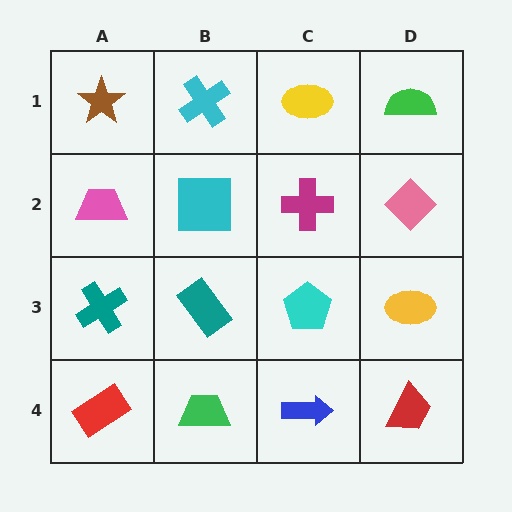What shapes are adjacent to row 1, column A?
A pink trapezoid (row 2, column A), a cyan cross (row 1, column B).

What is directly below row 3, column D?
A red trapezoid.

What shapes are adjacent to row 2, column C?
A yellow ellipse (row 1, column C), a cyan pentagon (row 3, column C), a cyan square (row 2, column B), a pink diamond (row 2, column D).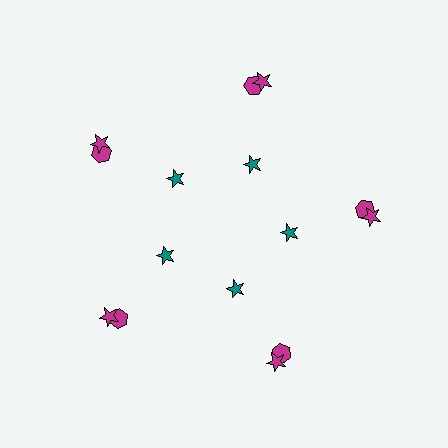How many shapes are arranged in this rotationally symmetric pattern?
There are 15 shapes, arranged in 5 groups of 3.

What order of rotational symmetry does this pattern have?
This pattern has 5-fold rotational symmetry.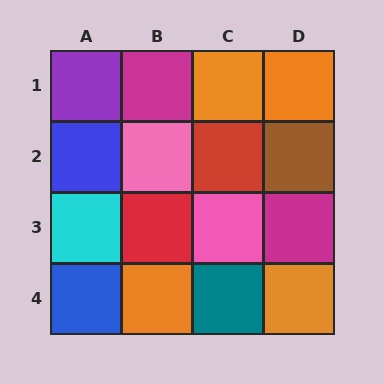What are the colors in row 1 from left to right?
Purple, magenta, orange, orange.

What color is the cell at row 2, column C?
Red.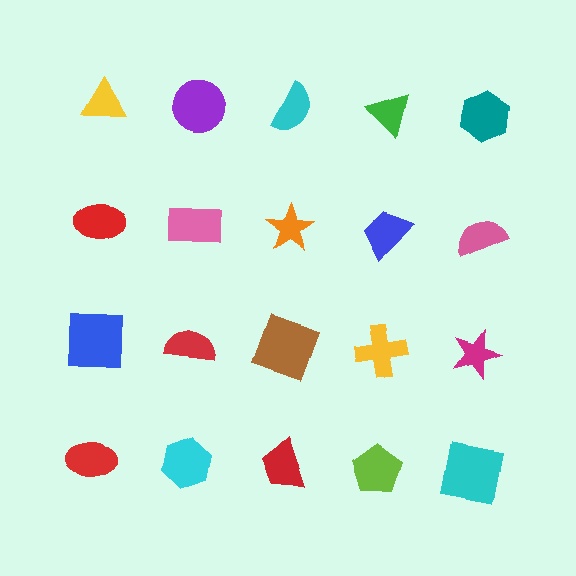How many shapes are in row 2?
5 shapes.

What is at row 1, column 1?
A yellow triangle.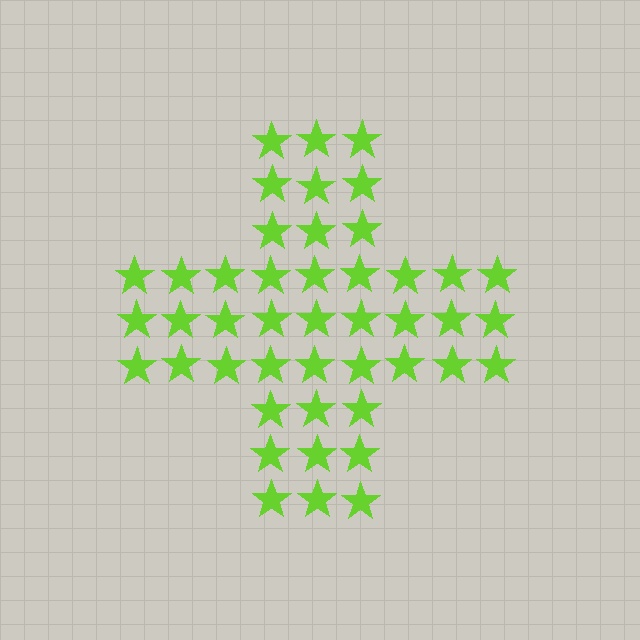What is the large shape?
The large shape is a cross.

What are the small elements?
The small elements are stars.